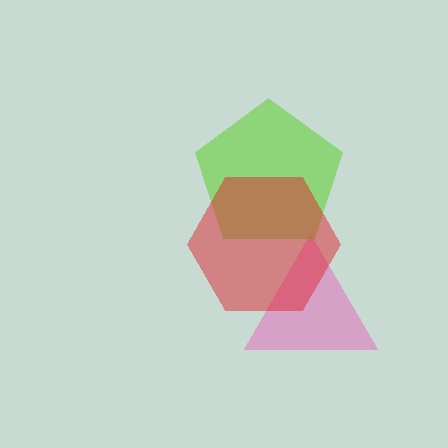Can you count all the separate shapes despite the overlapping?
Yes, there are 3 separate shapes.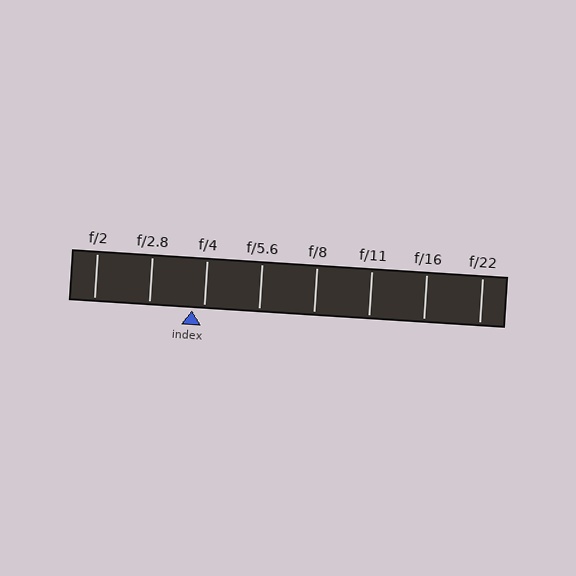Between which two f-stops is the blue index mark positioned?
The index mark is between f/2.8 and f/4.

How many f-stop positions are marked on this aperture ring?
There are 8 f-stop positions marked.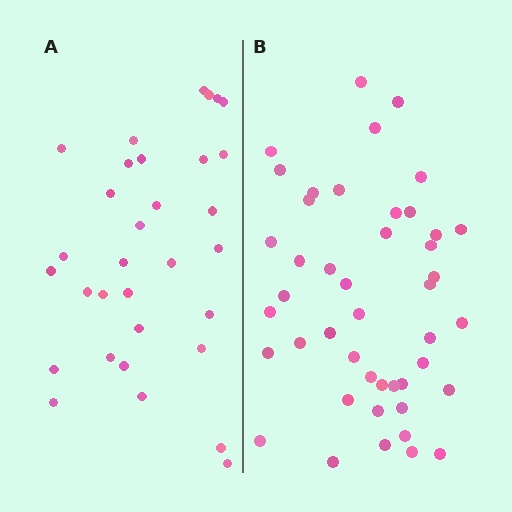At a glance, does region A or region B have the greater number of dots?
Region B (the right region) has more dots.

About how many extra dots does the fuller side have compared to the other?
Region B has approximately 15 more dots than region A.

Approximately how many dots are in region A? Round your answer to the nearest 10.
About 30 dots. (The exact count is 32, which rounds to 30.)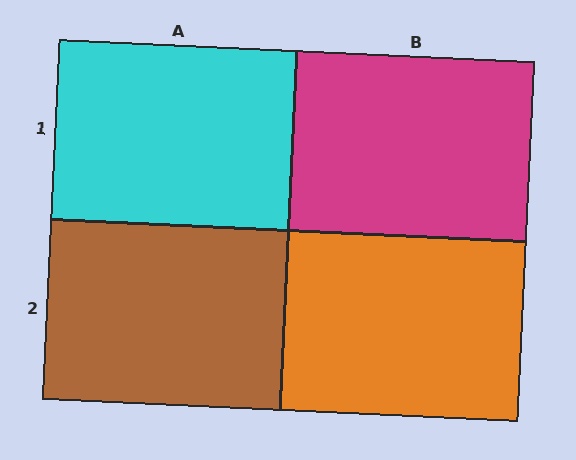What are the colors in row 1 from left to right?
Cyan, magenta.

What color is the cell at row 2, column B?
Orange.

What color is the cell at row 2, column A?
Brown.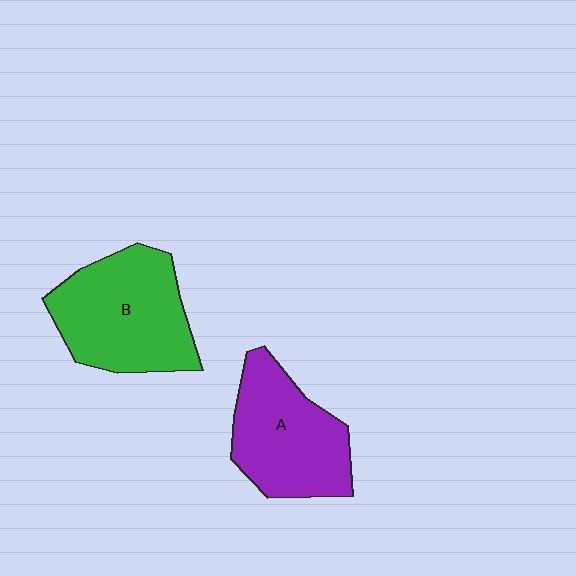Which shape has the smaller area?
Shape A (purple).